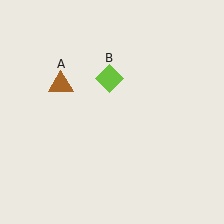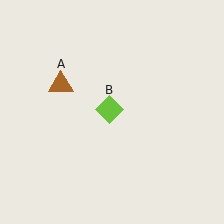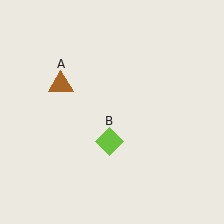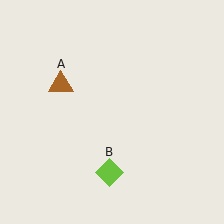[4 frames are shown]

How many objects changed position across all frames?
1 object changed position: lime diamond (object B).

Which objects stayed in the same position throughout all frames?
Brown triangle (object A) remained stationary.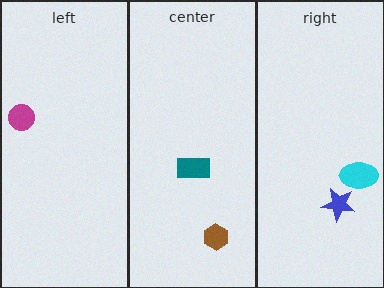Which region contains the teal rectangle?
The center region.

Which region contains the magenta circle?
The left region.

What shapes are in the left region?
The magenta circle.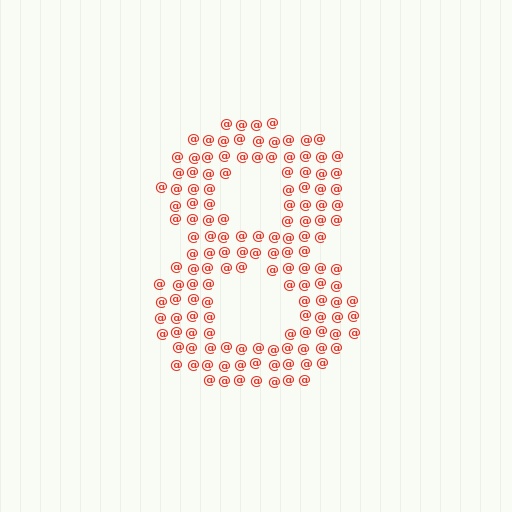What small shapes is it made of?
It is made of small at signs.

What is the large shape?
The large shape is the digit 8.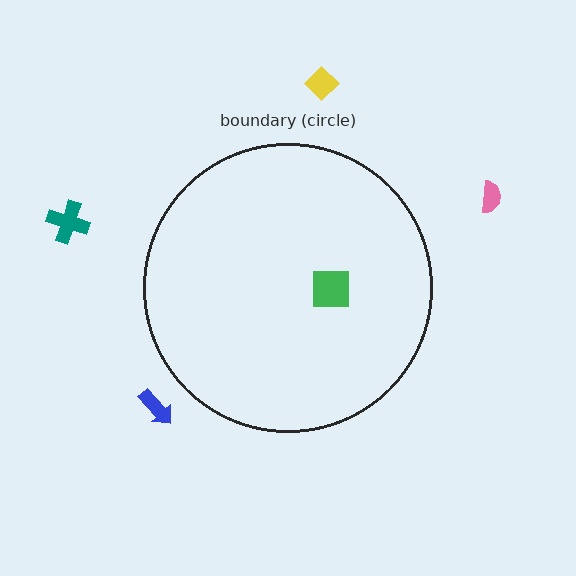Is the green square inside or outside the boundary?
Inside.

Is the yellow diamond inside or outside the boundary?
Outside.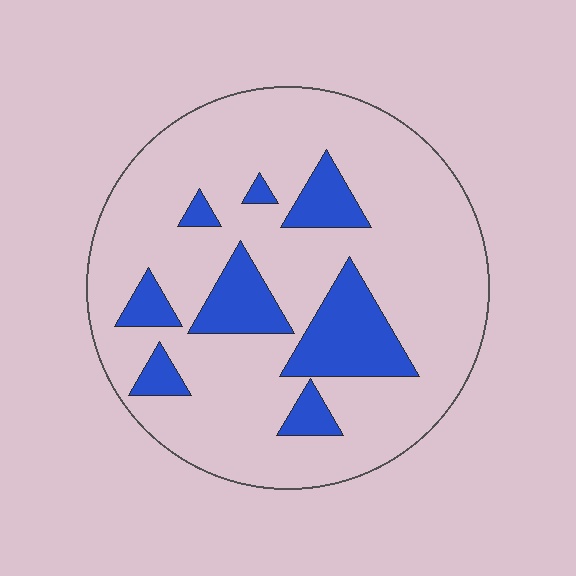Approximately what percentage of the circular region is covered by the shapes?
Approximately 20%.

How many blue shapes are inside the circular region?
8.